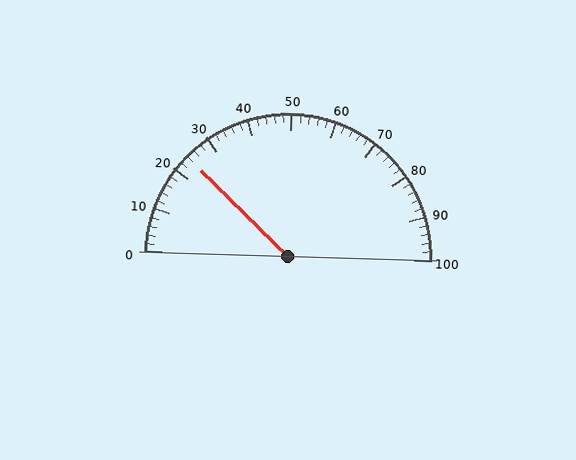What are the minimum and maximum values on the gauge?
The gauge ranges from 0 to 100.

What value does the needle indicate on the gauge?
The needle indicates approximately 24.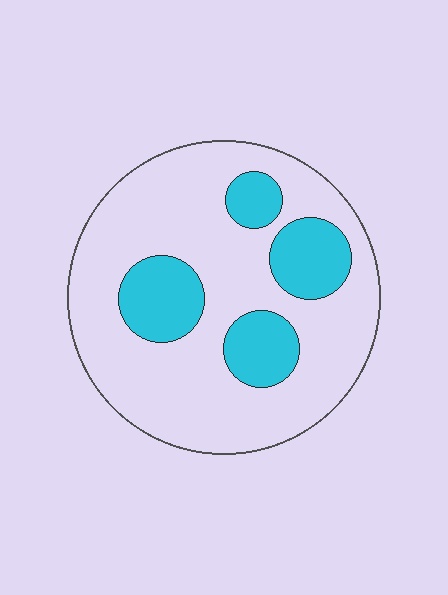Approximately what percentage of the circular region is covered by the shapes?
Approximately 25%.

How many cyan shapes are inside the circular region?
4.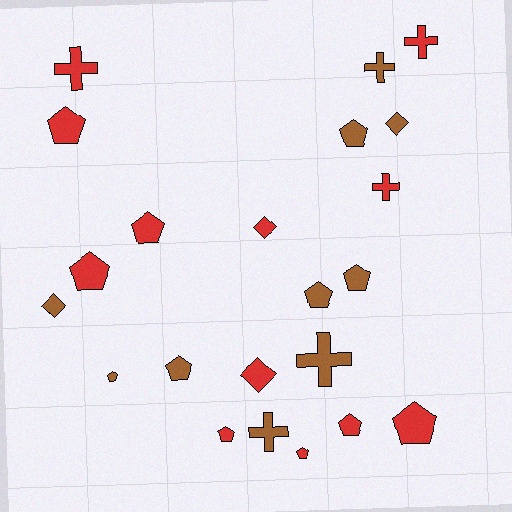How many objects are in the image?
There are 22 objects.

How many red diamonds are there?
There are 2 red diamonds.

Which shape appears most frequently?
Pentagon, with 12 objects.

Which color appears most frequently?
Red, with 12 objects.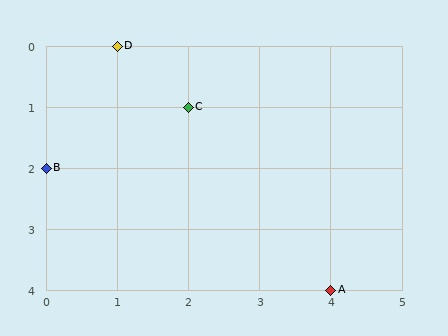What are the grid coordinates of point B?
Point B is at grid coordinates (0, 2).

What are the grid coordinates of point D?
Point D is at grid coordinates (1, 0).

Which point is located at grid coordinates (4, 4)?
Point A is at (4, 4).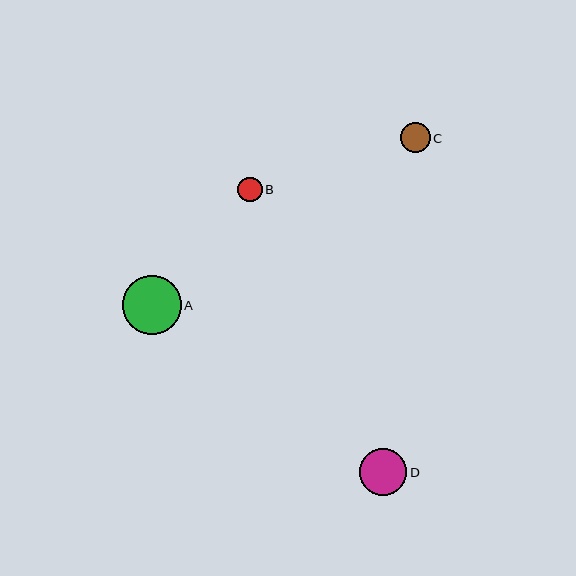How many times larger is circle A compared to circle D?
Circle A is approximately 1.2 times the size of circle D.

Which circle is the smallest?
Circle B is the smallest with a size of approximately 24 pixels.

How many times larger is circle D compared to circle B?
Circle D is approximately 1.9 times the size of circle B.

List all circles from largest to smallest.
From largest to smallest: A, D, C, B.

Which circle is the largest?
Circle A is the largest with a size of approximately 59 pixels.